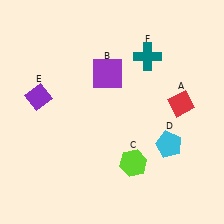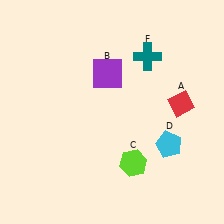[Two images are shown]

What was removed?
The purple diamond (E) was removed in Image 2.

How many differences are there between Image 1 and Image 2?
There is 1 difference between the two images.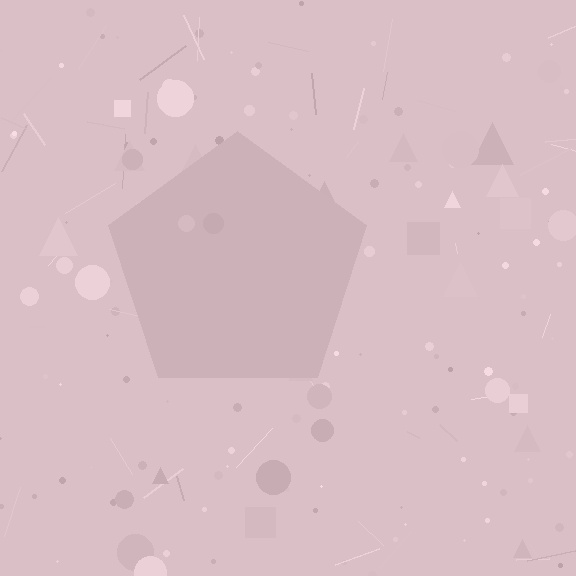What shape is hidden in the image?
A pentagon is hidden in the image.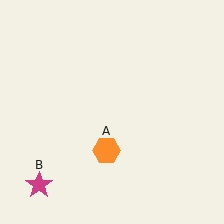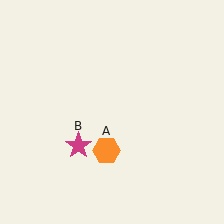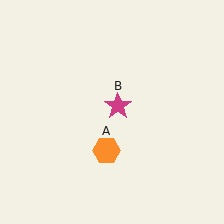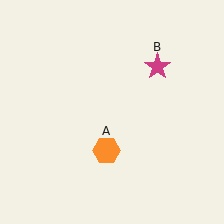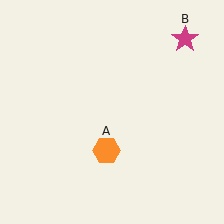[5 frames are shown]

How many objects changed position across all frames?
1 object changed position: magenta star (object B).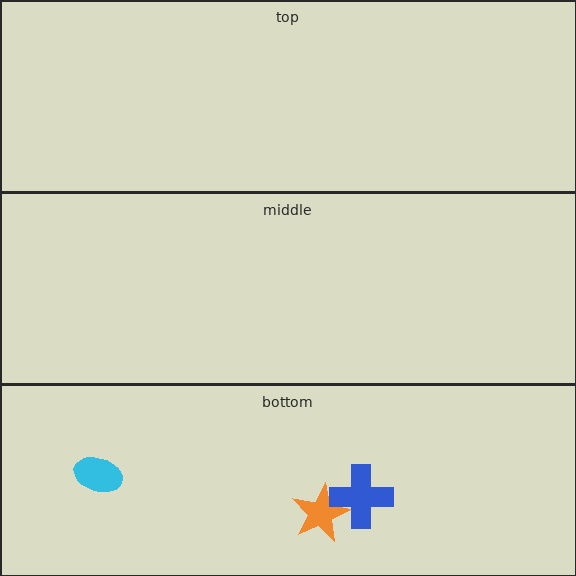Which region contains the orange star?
The bottom region.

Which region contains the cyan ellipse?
The bottom region.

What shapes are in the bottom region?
The orange star, the blue cross, the cyan ellipse.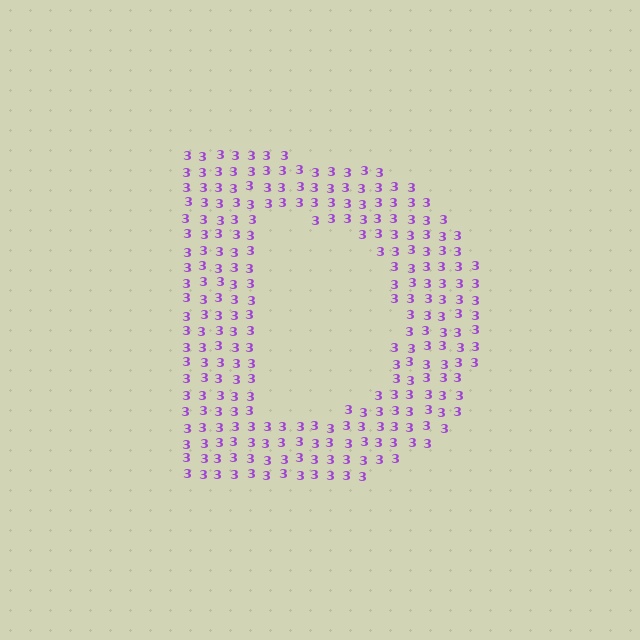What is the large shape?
The large shape is the letter D.